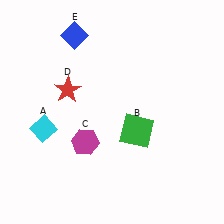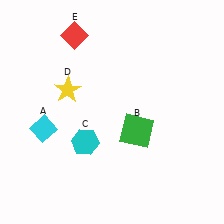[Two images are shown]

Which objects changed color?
C changed from magenta to cyan. D changed from red to yellow. E changed from blue to red.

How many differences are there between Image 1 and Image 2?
There are 3 differences between the two images.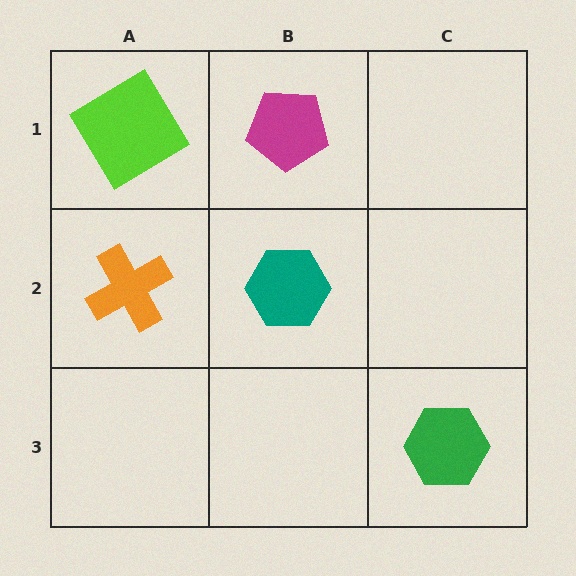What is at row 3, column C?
A green hexagon.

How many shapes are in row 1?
2 shapes.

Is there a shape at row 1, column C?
No, that cell is empty.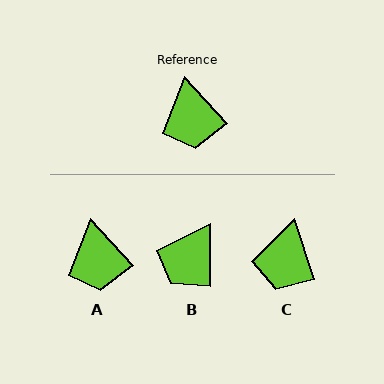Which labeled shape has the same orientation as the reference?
A.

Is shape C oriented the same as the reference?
No, it is off by about 23 degrees.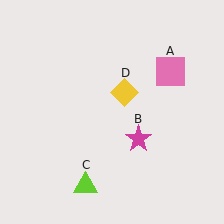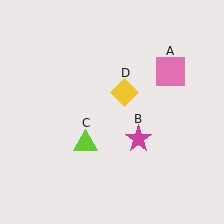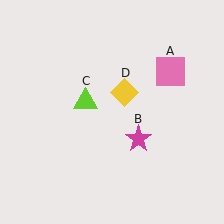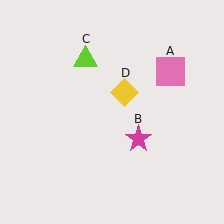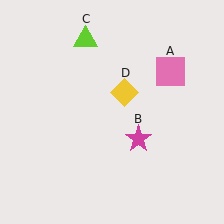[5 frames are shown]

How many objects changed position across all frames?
1 object changed position: lime triangle (object C).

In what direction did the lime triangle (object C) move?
The lime triangle (object C) moved up.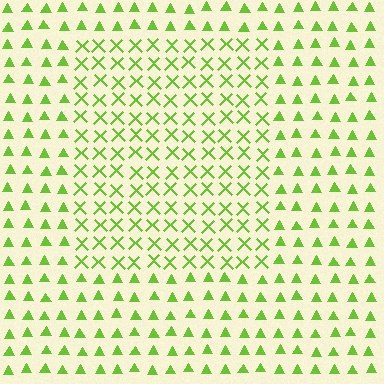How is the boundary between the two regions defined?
The boundary is defined by a change in element shape: X marks inside vs. triangles outside. All elements share the same color and spacing.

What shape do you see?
I see a rectangle.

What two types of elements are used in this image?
The image uses X marks inside the rectangle region and triangles outside it.